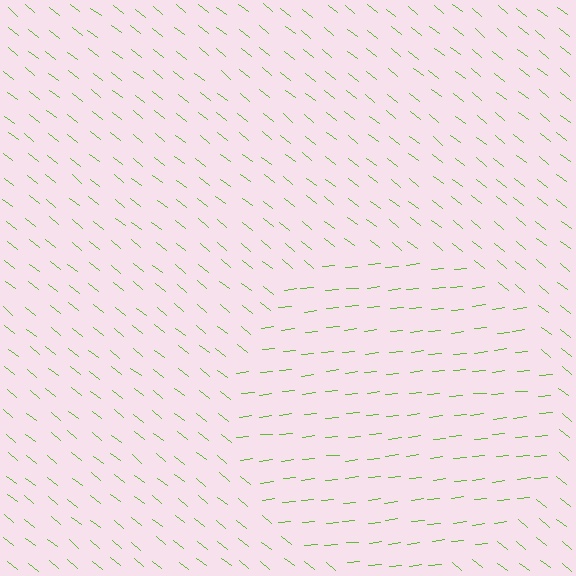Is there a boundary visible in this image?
Yes, there is a texture boundary formed by a change in line orientation.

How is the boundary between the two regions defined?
The boundary is defined purely by a change in line orientation (approximately 45 degrees difference). All lines are the same color and thickness.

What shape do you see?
I see a circle.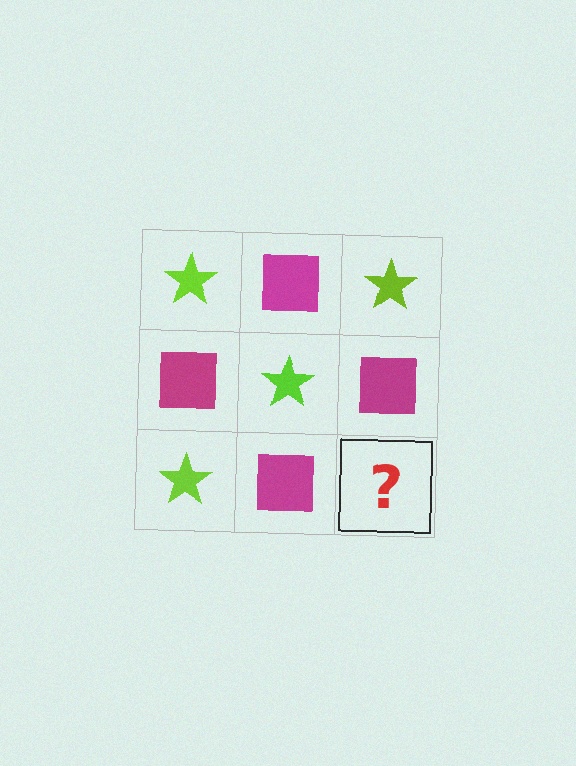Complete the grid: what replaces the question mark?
The question mark should be replaced with a lime star.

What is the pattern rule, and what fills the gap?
The rule is that it alternates lime star and magenta square in a checkerboard pattern. The gap should be filled with a lime star.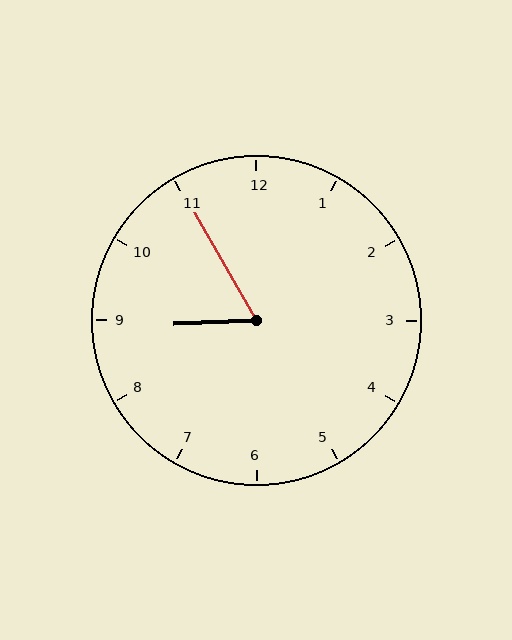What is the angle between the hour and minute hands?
Approximately 62 degrees.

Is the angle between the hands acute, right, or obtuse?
It is acute.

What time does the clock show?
8:55.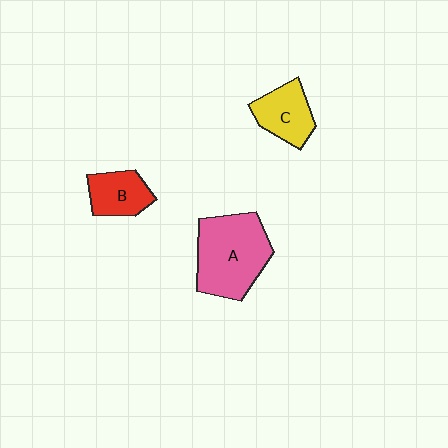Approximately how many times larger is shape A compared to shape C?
Approximately 1.9 times.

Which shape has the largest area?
Shape A (pink).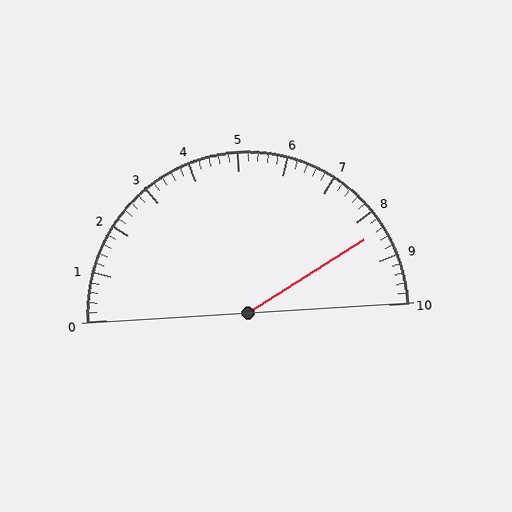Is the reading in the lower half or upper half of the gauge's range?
The reading is in the upper half of the range (0 to 10).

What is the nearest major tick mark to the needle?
The nearest major tick mark is 8.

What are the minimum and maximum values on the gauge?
The gauge ranges from 0 to 10.